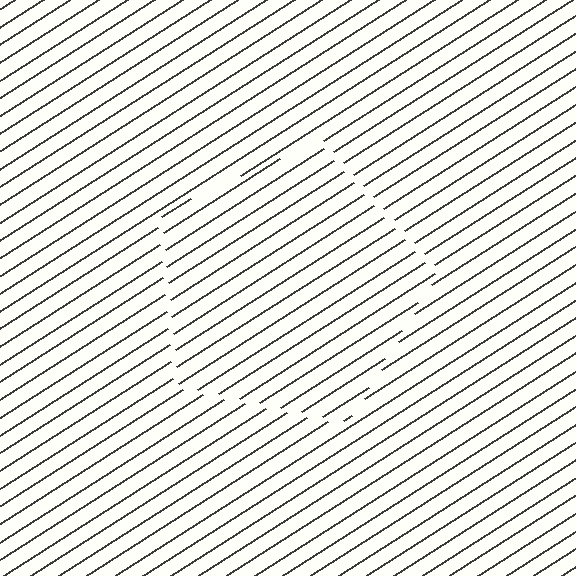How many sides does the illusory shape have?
5 sides — the line-ends trace a pentagon.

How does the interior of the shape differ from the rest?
The interior of the shape contains the same grating, shifted by half a period — the contour is defined by the phase discontinuity where line-ends from the inner and outer gratings abut.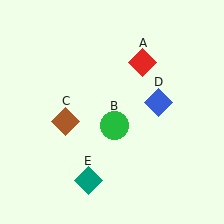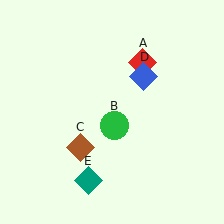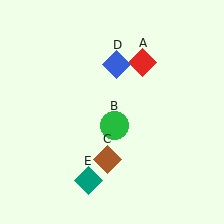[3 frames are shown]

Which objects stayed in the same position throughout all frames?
Red diamond (object A) and green circle (object B) and teal diamond (object E) remained stationary.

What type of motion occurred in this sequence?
The brown diamond (object C), blue diamond (object D) rotated counterclockwise around the center of the scene.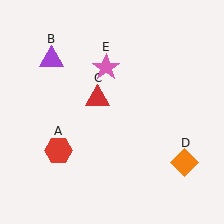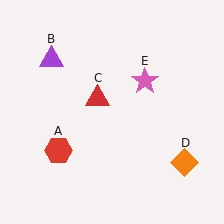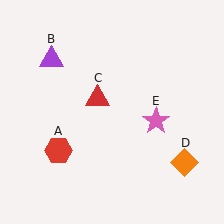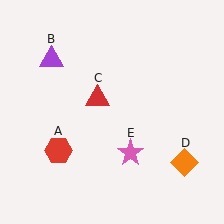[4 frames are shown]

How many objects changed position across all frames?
1 object changed position: pink star (object E).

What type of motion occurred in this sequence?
The pink star (object E) rotated clockwise around the center of the scene.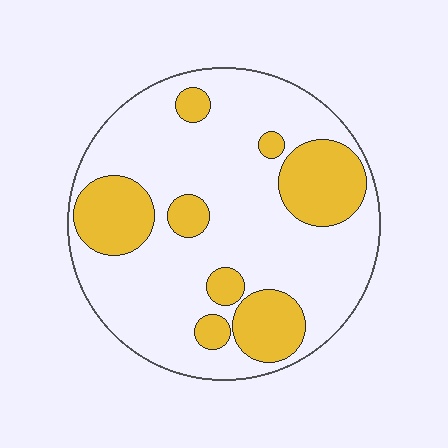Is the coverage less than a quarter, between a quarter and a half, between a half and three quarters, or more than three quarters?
Between a quarter and a half.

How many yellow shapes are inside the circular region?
8.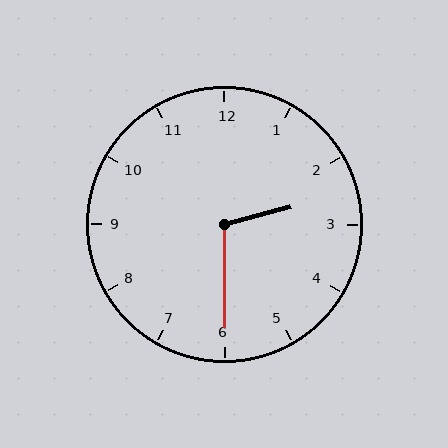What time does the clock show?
2:30.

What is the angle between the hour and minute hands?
Approximately 105 degrees.